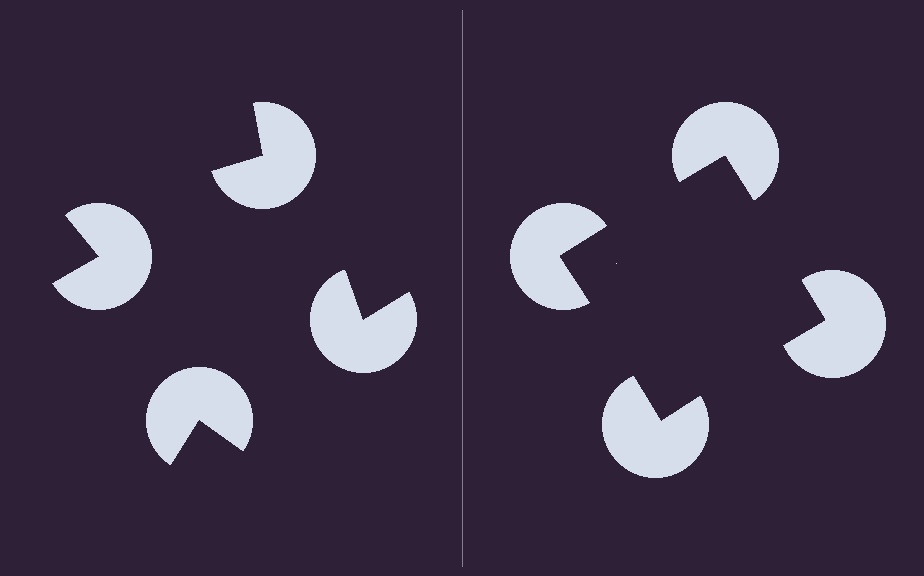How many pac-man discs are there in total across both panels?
8 — 4 on each side.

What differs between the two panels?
The pac-man discs are positioned identically on both sides; only the wedge orientations differ. On the right they align to a square; on the left they are misaligned.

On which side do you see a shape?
An illusory square appears on the right side. On the left side the wedge cuts are rotated, so no coherent shape forms.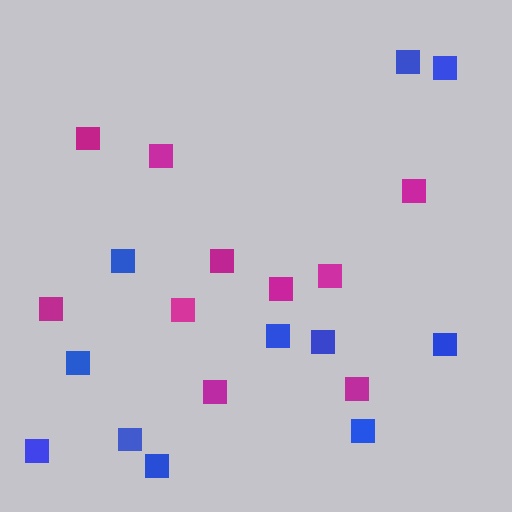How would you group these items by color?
There are 2 groups: one group of magenta squares (10) and one group of blue squares (11).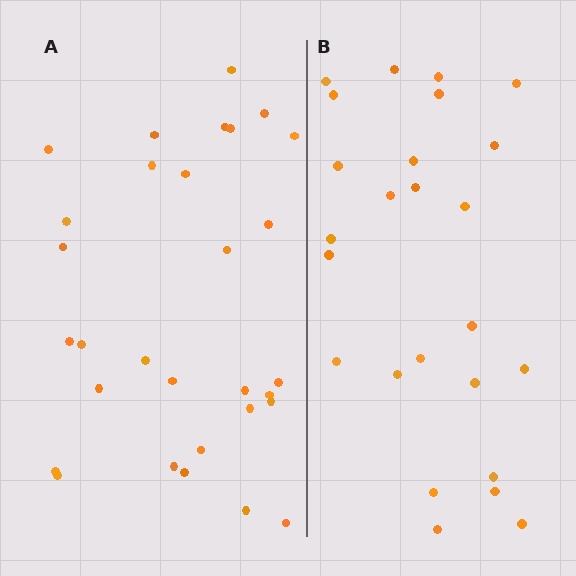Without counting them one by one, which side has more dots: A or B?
Region A (the left region) has more dots.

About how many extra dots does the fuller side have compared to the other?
Region A has about 5 more dots than region B.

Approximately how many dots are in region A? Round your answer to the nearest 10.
About 30 dots.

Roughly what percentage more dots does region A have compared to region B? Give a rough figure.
About 20% more.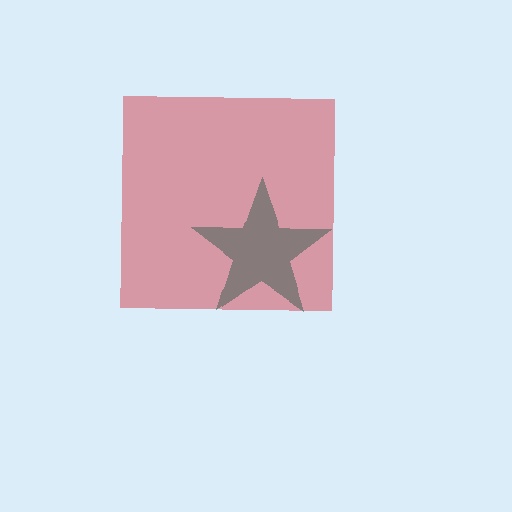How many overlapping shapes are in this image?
There are 2 overlapping shapes in the image.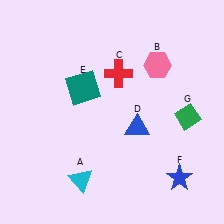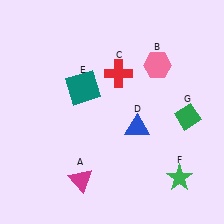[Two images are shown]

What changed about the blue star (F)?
In Image 1, F is blue. In Image 2, it changed to green.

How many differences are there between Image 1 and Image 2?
There are 2 differences between the two images.